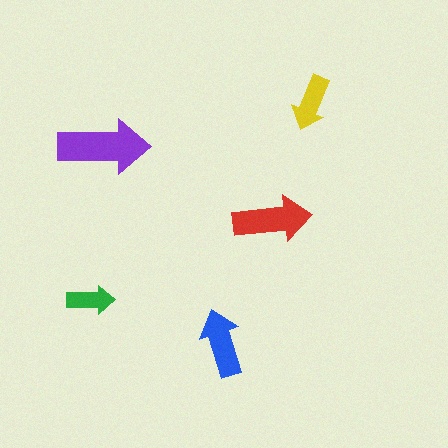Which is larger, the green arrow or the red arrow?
The red one.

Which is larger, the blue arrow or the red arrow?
The red one.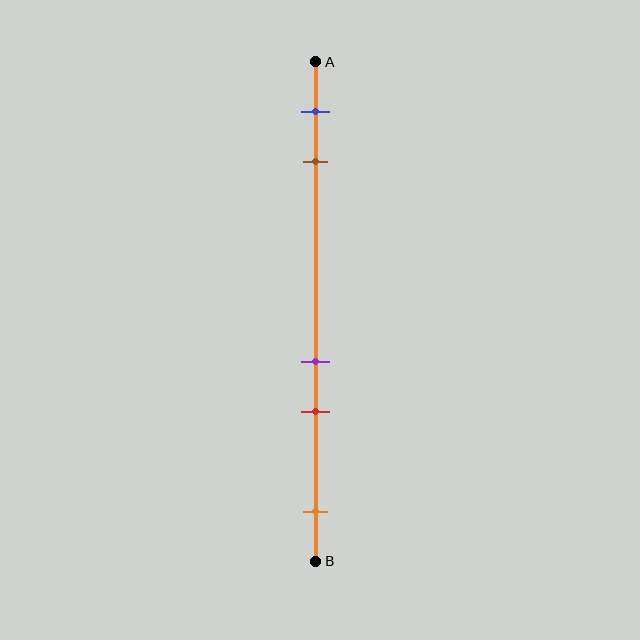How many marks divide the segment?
There are 5 marks dividing the segment.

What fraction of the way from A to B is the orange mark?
The orange mark is approximately 90% (0.9) of the way from A to B.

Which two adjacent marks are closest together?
The purple and red marks are the closest adjacent pair.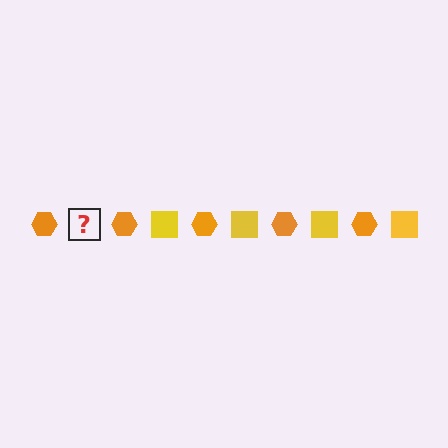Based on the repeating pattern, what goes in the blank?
The blank should be a yellow square.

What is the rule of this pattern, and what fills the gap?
The rule is that the pattern alternates between orange hexagon and yellow square. The gap should be filled with a yellow square.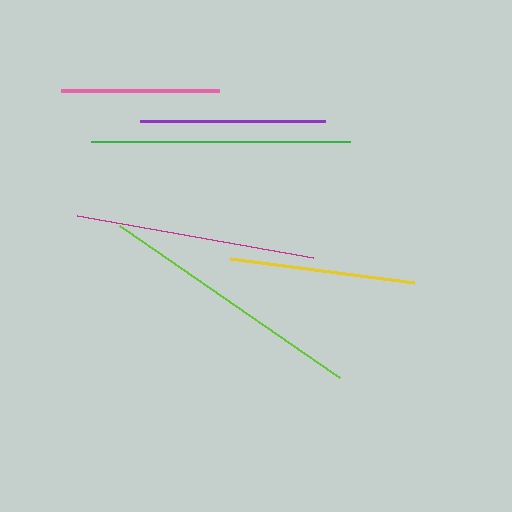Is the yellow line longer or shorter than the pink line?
The yellow line is longer than the pink line.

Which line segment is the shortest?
The pink line is the shortest at approximately 158 pixels.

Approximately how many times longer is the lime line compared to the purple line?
The lime line is approximately 1.4 times the length of the purple line.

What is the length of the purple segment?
The purple segment is approximately 185 pixels long.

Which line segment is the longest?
The lime line is the longest at approximately 267 pixels.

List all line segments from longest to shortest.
From longest to shortest: lime, green, magenta, yellow, purple, pink.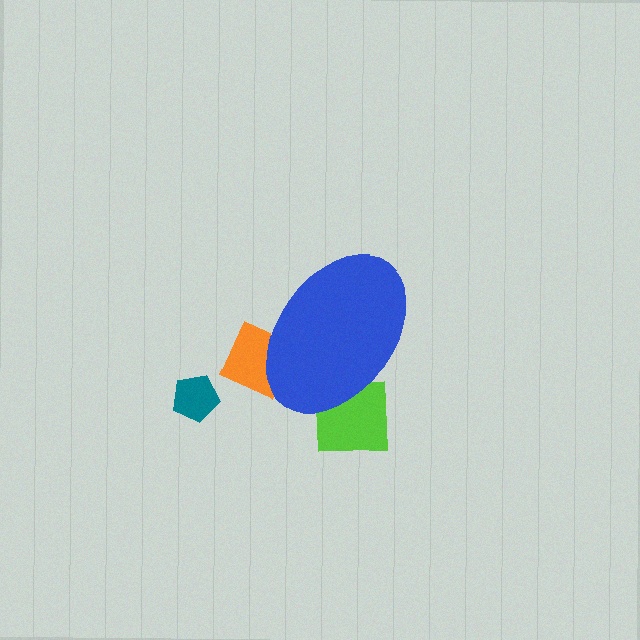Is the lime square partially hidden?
Yes, the lime square is partially hidden behind the blue ellipse.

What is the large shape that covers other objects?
A blue ellipse.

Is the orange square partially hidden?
Yes, the orange square is partially hidden behind the blue ellipse.